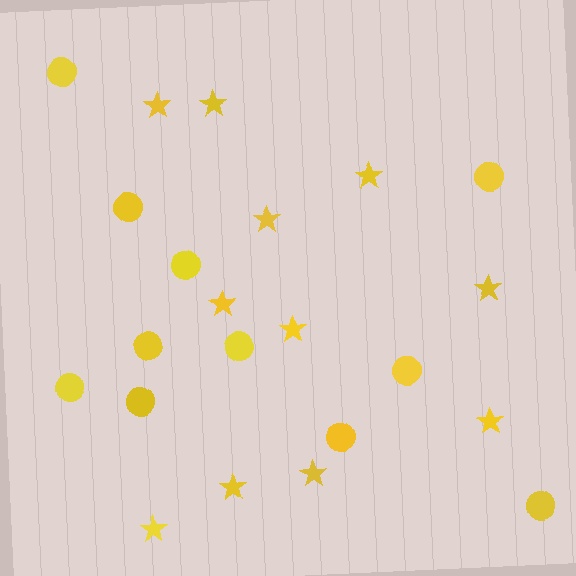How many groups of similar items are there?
There are 2 groups: one group of circles (11) and one group of stars (11).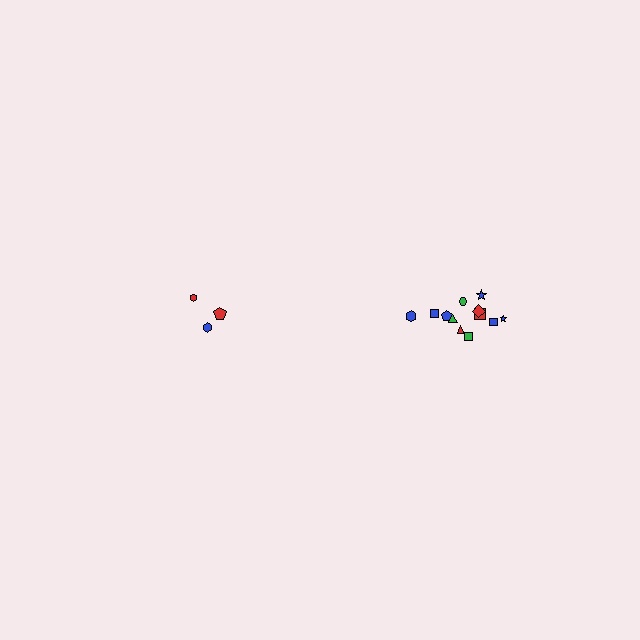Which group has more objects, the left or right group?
The right group.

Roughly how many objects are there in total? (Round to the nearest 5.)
Roughly 15 objects in total.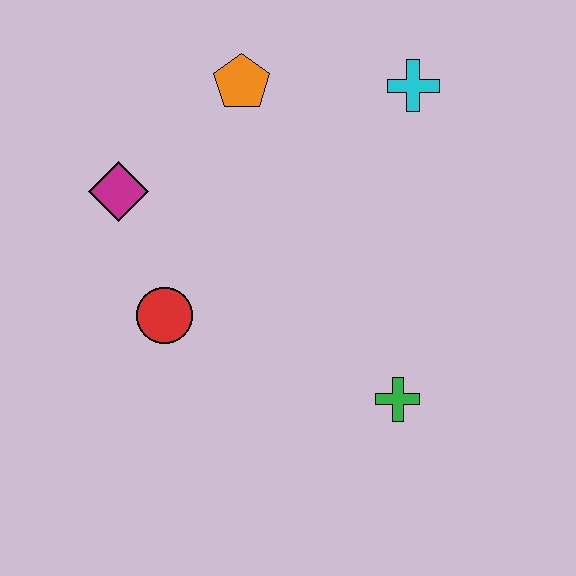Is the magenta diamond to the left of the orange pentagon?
Yes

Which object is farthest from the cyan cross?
The red circle is farthest from the cyan cross.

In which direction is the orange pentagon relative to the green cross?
The orange pentagon is above the green cross.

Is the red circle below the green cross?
No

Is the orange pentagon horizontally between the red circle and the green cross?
Yes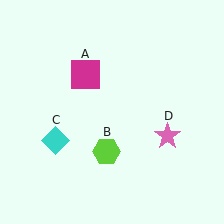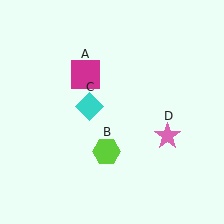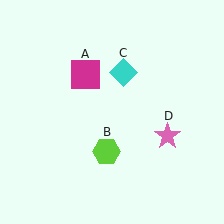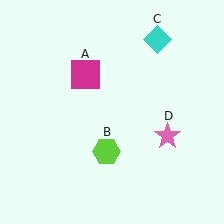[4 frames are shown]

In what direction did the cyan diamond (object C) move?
The cyan diamond (object C) moved up and to the right.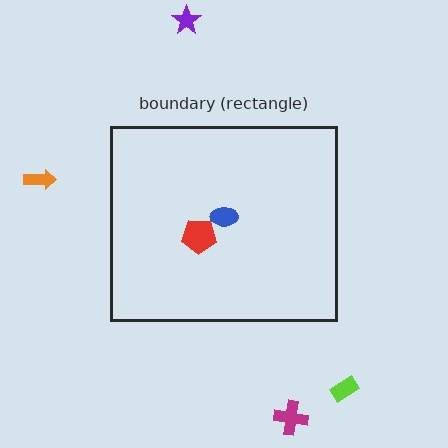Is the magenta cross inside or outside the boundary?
Outside.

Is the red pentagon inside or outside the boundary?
Inside.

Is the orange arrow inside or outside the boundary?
Outside.